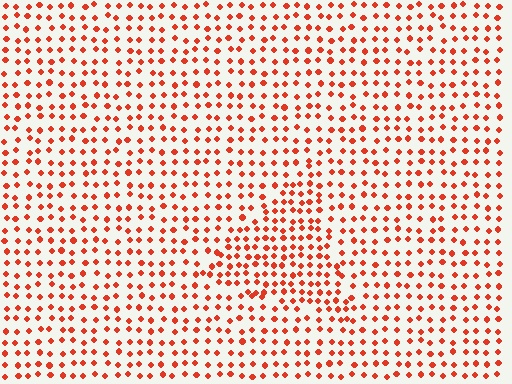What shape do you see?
I see a triangle.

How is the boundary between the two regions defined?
The boundary is defined by a change in element density (approximately 1.6x ratio). All elements are the same color, size, and shape.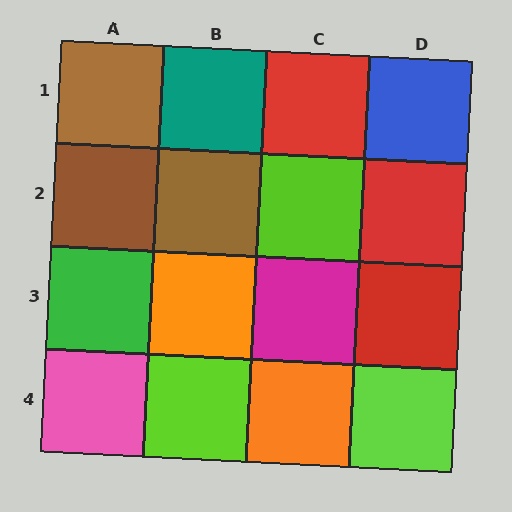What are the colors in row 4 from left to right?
Pink, lime, orange, lime.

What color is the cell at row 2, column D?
Red.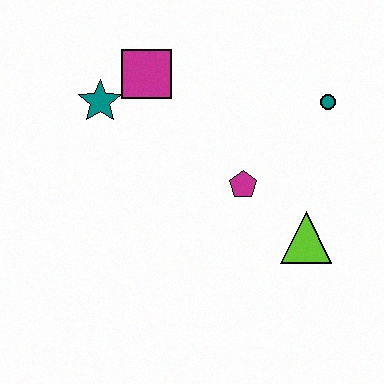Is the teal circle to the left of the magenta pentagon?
No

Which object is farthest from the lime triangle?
The teal star is farthest from the lime triangle.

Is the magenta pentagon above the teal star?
No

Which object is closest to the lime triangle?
The magenta pentagon is closest to the lime triangle.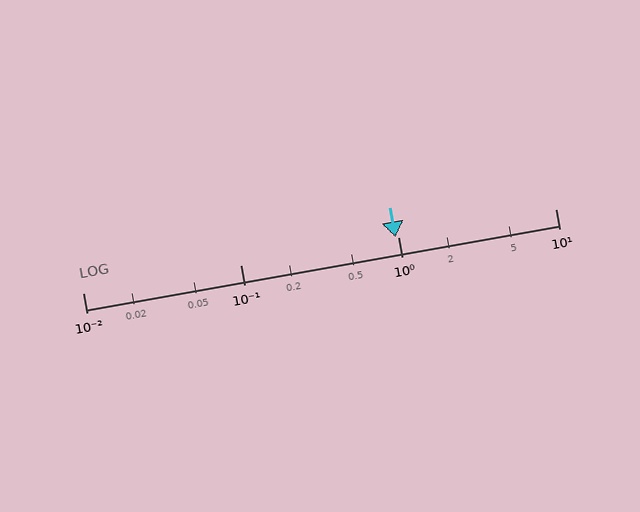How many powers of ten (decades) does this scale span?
The scale spans 3 decades, from 0.01 to 10.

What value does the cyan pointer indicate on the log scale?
The pointer indicates approximately 0.97.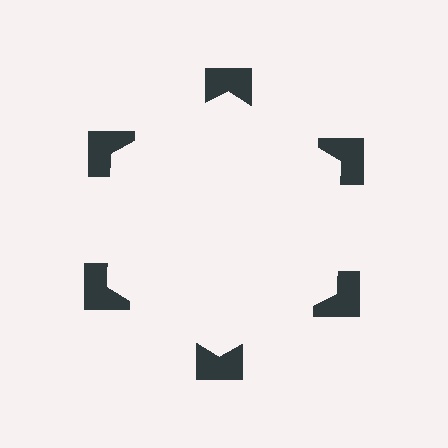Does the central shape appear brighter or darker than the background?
It typically appears slightly brighter than the background, even though no actual brightness change is drawn.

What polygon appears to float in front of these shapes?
An illusory hexagon — its edges are inferred from the aligned wedge cuts in the notched squares, not physically drawn.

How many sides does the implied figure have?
6 sides.